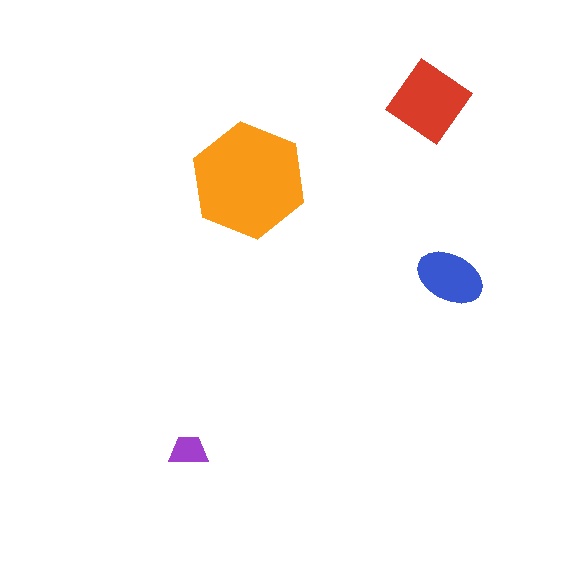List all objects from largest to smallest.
The orange hexagon, the red diamond, the blue ellipse, the purple trapezoid.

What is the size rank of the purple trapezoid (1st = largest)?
4th.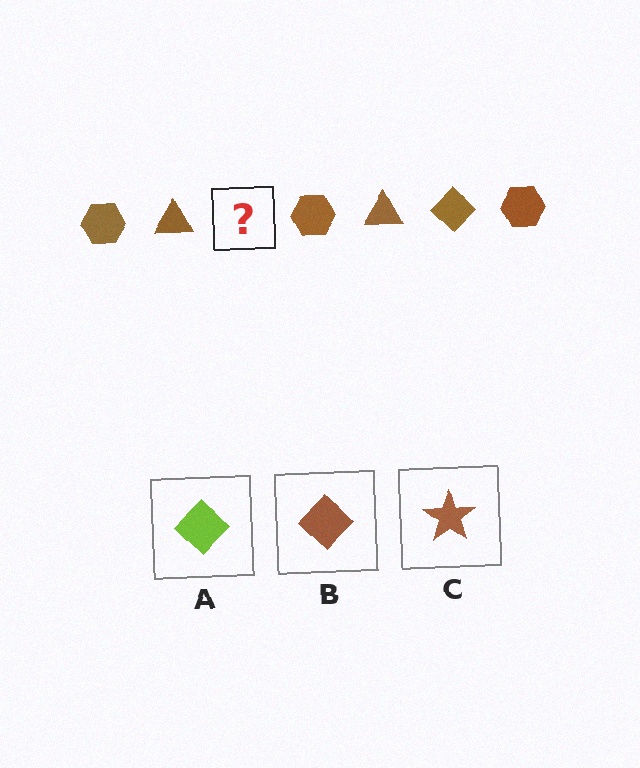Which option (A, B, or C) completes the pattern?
B.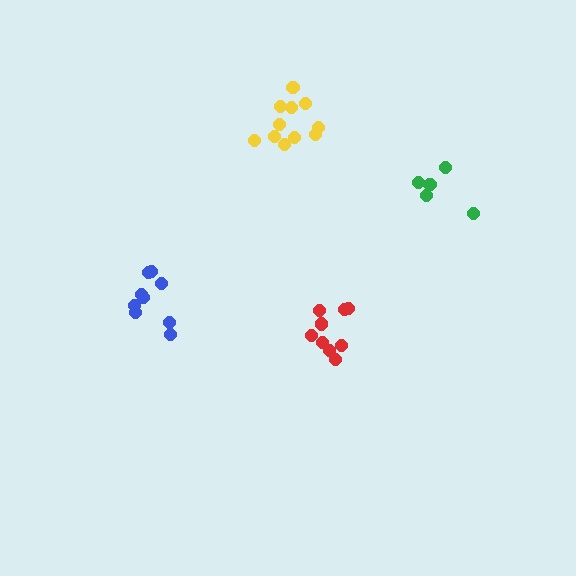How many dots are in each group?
Group 1: 9 dots, Group 2: 9 dots, Group 3: 11 dots, Group 4: 6 dots (35 total).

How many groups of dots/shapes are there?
There are 4 groups.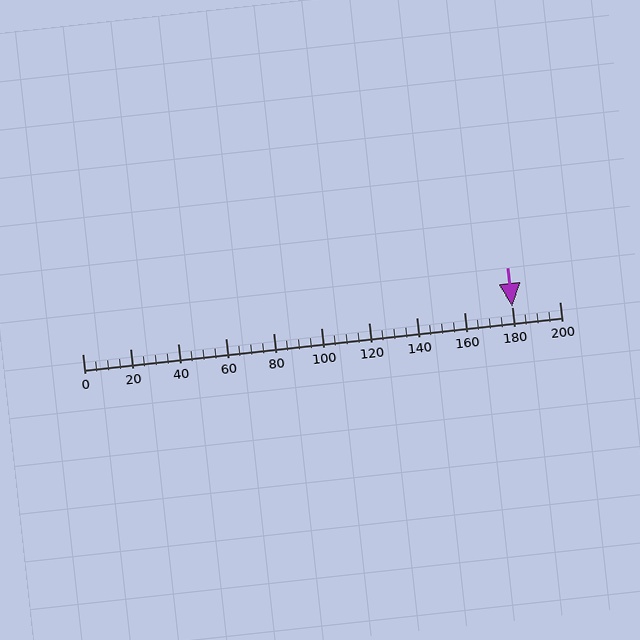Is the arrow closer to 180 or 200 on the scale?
The arrow is closer to 180.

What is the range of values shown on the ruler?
The ruler shows values from 0 to 200.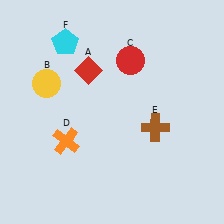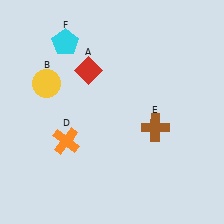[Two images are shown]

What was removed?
The red circle (C) was removed in Image 2.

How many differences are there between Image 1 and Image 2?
There is 1 difference between the two images.